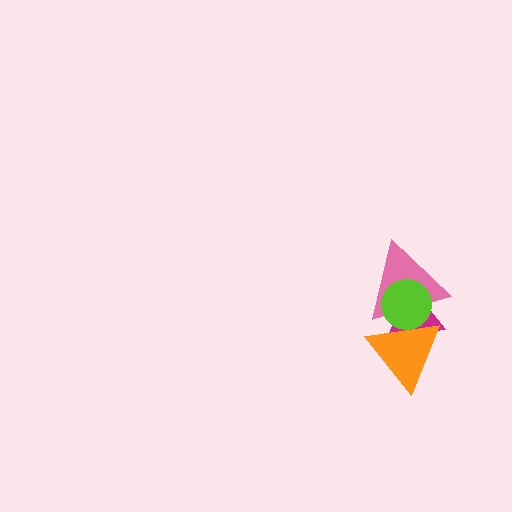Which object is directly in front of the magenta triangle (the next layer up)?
The orange triangle is directly in front of the magenta triangle.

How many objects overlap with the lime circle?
3 objects overlap with the lime circle.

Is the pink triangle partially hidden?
Yes, it is partially covered by another shape.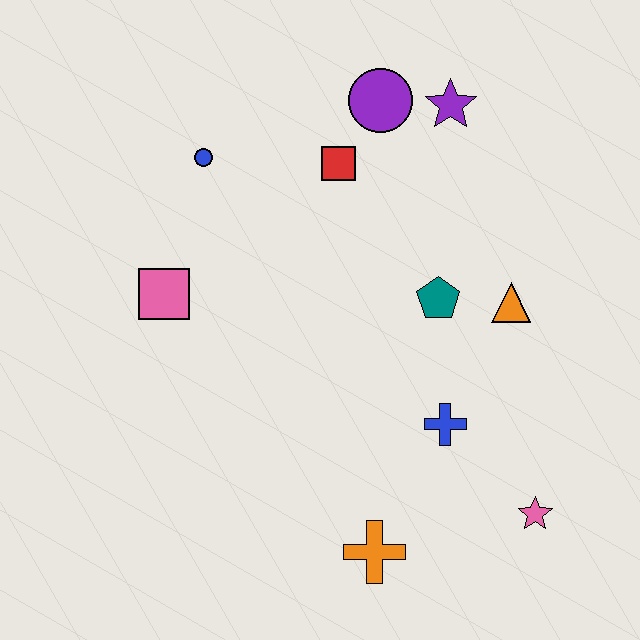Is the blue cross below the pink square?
Yes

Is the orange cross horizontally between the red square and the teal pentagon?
Yes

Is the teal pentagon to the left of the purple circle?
No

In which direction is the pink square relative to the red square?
The pink square is to the left of the red square.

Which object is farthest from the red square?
The pink star is farthest from the red square.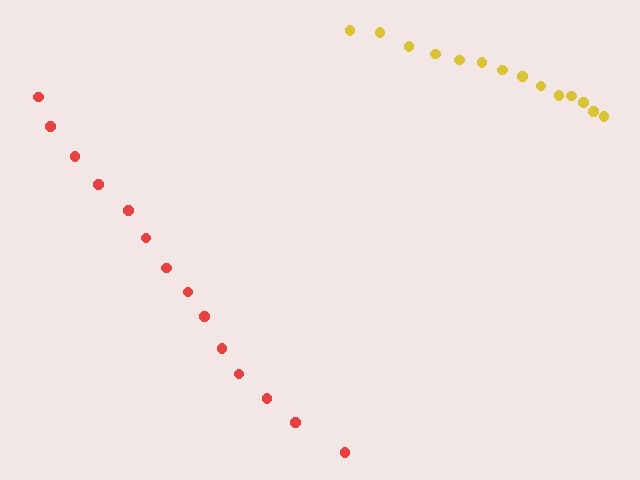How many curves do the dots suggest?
There are 2 distinct paths.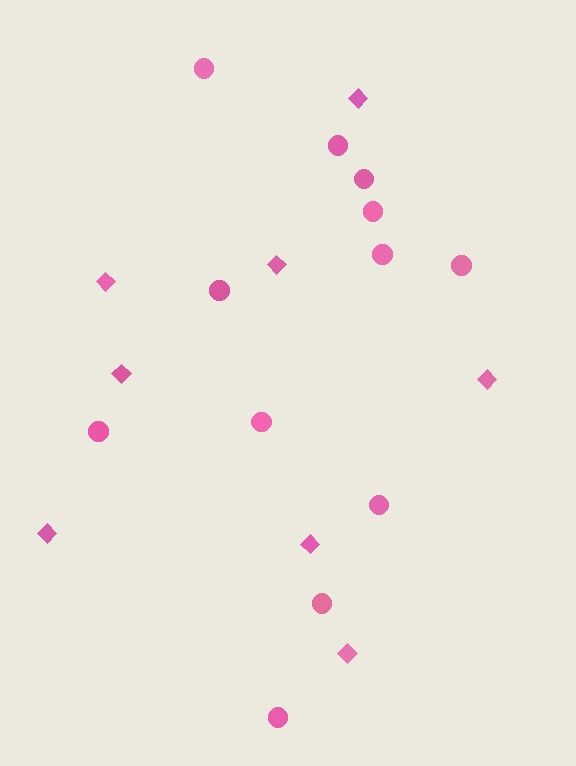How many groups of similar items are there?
There are 2 groups: one group of diamonds (8) and one group of circles (12).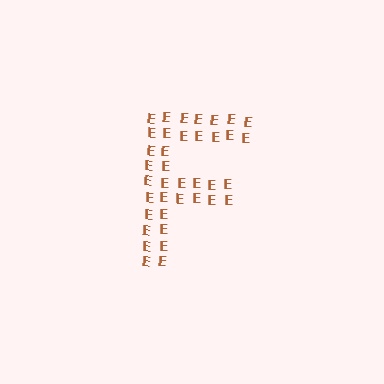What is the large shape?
The large shape is the letter F.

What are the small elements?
The small elements are letter E's.